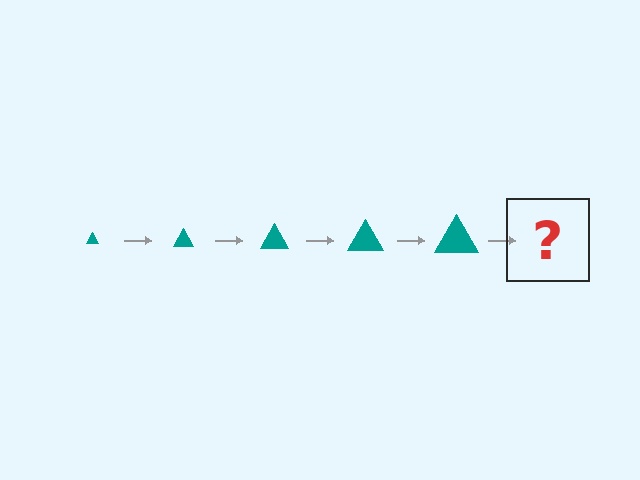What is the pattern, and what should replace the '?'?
The pattern is that the triangle gets progressively larger each step. The '?' should be a teal triangle, larger than the previous one.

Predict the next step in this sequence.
The next step is a teal triangle, larger than the previous one.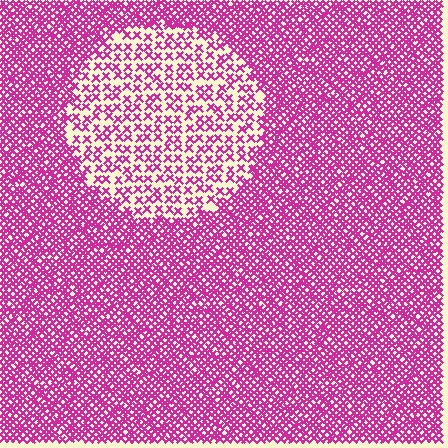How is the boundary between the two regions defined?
The boundary is defined by a change in element density (approximately 2.4x ratio). All elements are the same color, size, and shape.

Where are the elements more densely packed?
The elements are more densely packed outside the circle boundary.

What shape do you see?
I see a circle.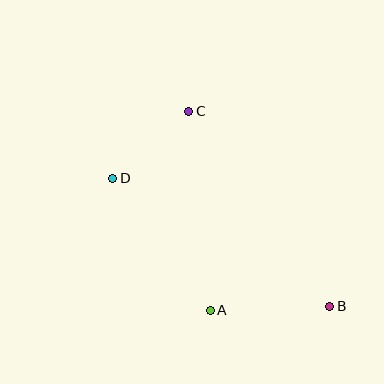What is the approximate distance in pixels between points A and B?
The distance between A and B is approximately 119 pixels.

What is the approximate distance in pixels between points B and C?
The distance between B and C is approximately 241 pixels.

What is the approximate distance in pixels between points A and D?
The distance between A and D is approximately 164 pixels.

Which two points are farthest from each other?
Points B and D are farthest from each other.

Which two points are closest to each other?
Points C and D are closest to each other.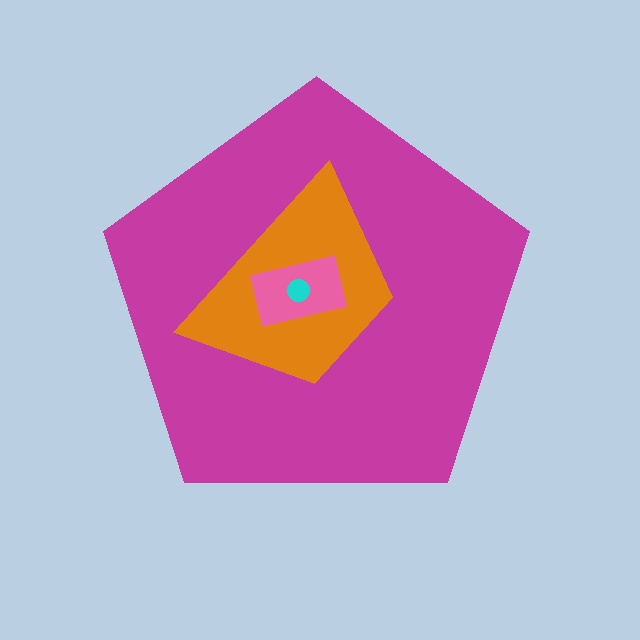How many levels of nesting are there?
4.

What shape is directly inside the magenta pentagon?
The orange trapezoid.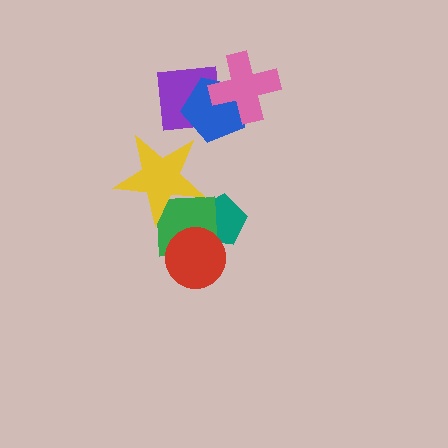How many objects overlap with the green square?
3 objects overlap with the green square.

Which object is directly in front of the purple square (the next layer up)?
The blue pentagon is directly in front of the purple square.